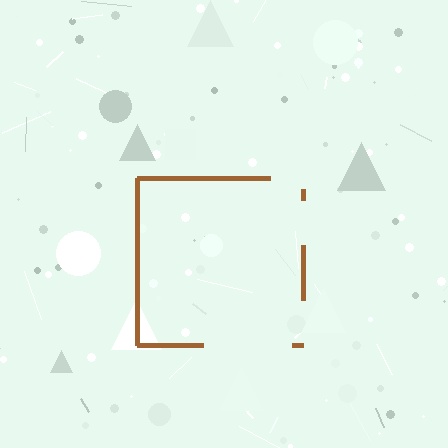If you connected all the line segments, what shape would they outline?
They would outline a square.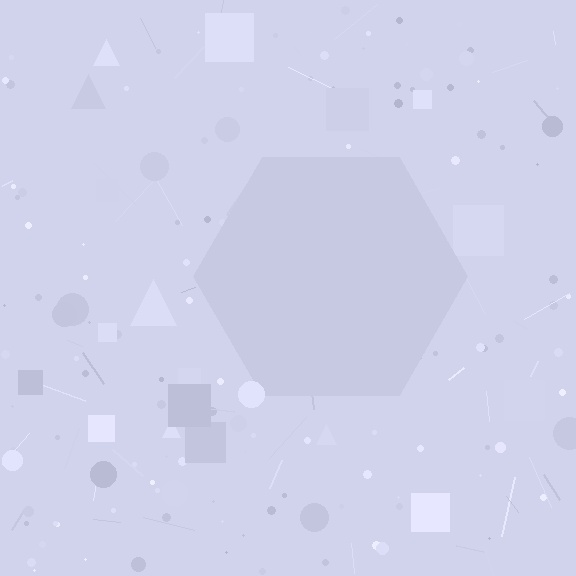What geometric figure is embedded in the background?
A hexagon is embedded in the background.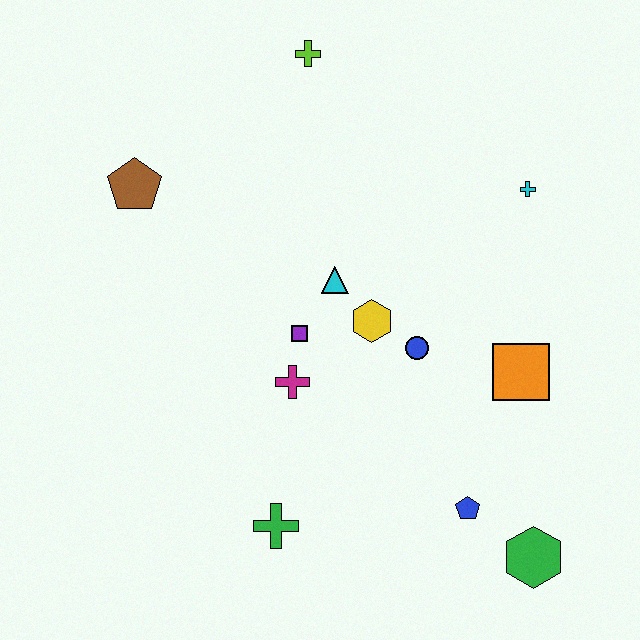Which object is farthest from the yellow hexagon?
The green hexagon is farthest from the yellow hexagon.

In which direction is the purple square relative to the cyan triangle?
The purple square is below the cyan triangle.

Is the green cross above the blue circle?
No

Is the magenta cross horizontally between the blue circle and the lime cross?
No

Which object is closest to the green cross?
The magenta cross is closest to the green cross.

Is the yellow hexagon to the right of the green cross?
Yes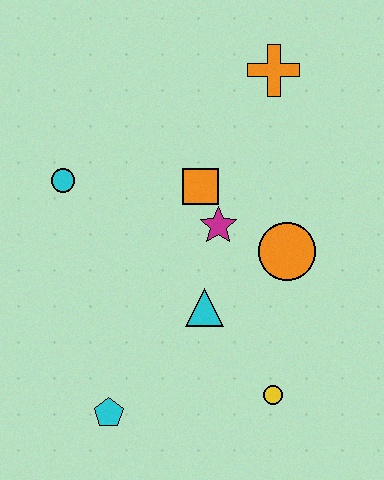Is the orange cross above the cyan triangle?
Yes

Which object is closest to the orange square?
The magenta star is closest to the orange square.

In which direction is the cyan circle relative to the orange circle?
The cyan circle is to the left of the orange circle.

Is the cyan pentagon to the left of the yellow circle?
Yes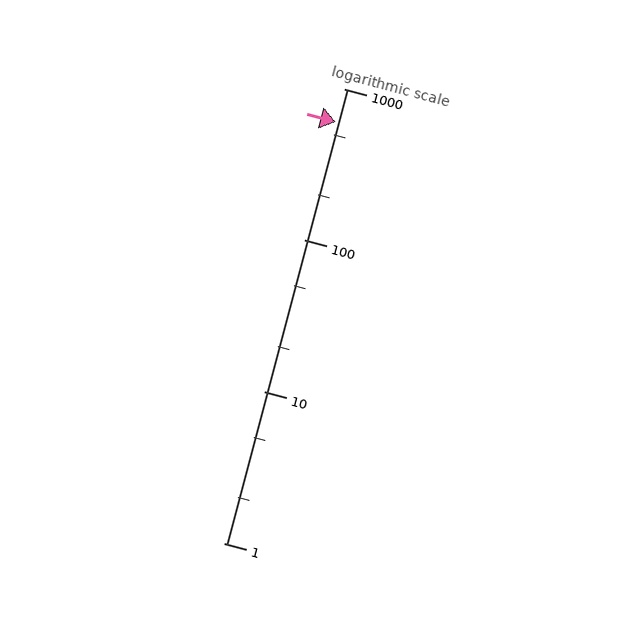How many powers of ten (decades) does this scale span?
The scale spans 3 decades, from 1 to 1000.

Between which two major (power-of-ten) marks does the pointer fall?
The pointer is between 100 and 1000.